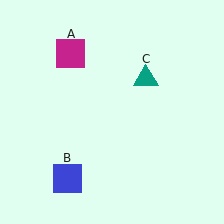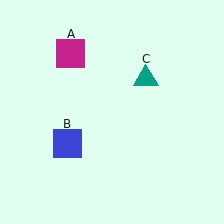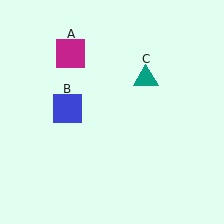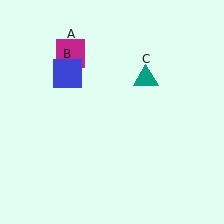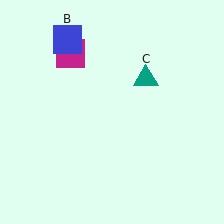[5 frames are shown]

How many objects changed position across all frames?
1 object changed position: blue square (object B).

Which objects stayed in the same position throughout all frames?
Magenta square (object A) and teal triangle (object C) remained stationary.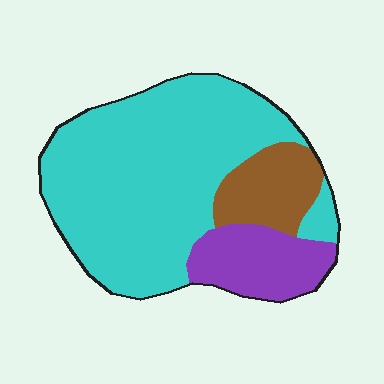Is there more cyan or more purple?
Cyan.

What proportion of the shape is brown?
Brown covers roughly 15% of the shape.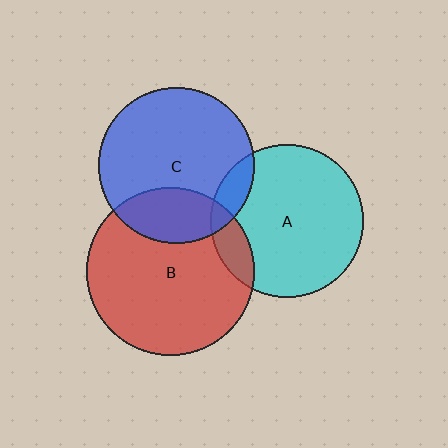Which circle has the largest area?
Circle B (red).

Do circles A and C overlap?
Yes.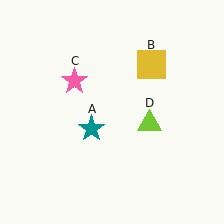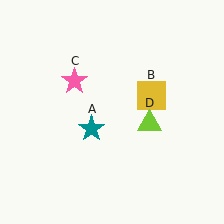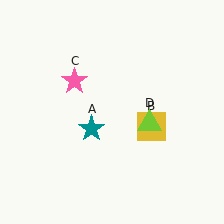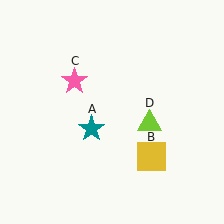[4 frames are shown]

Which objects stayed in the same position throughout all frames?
Teal star (object A) and pink star (object C) and lime triangle (object D) remained stationary.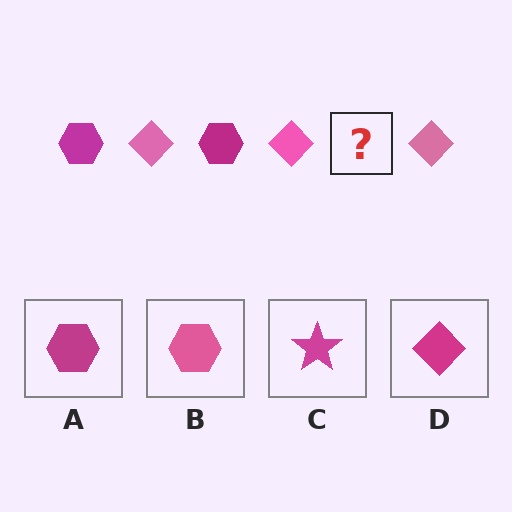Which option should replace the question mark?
Option A.